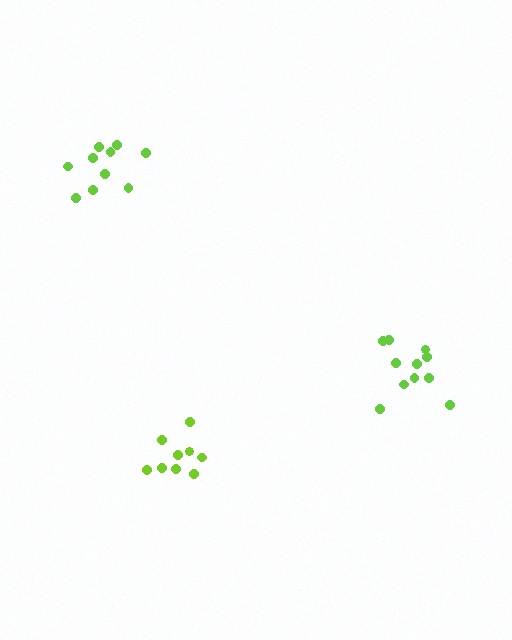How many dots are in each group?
Group 1: 9 dots, Group 2: 10 dots, Group 3: 11 dots (30 total).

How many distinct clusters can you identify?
There are 3 distinct clusters.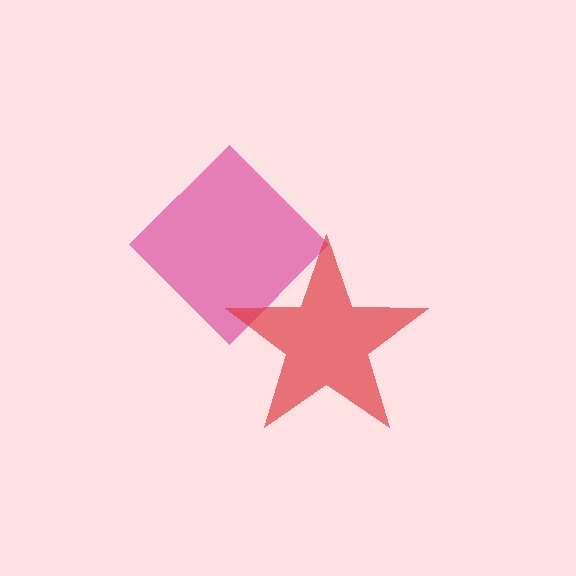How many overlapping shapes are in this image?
There are 2 overlapping shapes in the image.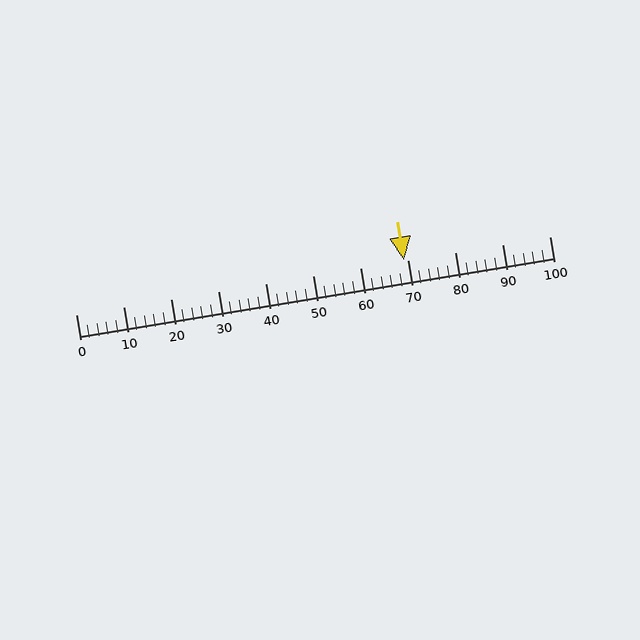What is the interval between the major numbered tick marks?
The major tick marks are spaced 10 units apart.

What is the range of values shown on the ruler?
The ruler shows values from 0 to 100.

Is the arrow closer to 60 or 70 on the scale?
The arrow is closer to 70.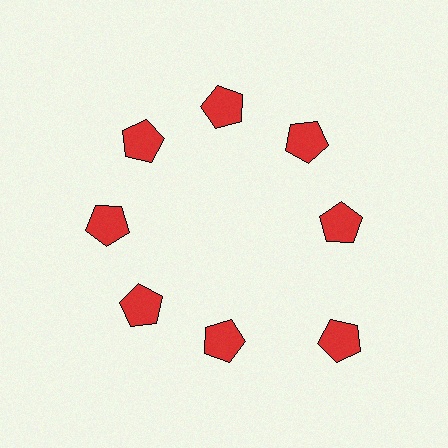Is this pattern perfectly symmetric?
No. The 8 red pentagons are arranged in a ring, but one element near the 4 o'clock position is pushed outward from the center, breaking the 8-fold rotational symmetry.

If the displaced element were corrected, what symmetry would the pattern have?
It would have 8-fold rotational symmetry — the pattern would map onto itself every 45 degrees.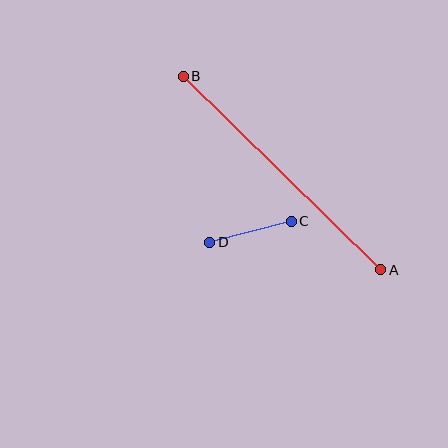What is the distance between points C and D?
The distance is approximately 84 pixels.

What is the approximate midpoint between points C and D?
The midpoint is at approximately (251, 232) pixels.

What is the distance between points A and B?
The distance is approximately 276 pixels.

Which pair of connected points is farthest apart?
Points A and B are farthest apart.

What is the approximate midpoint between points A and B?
The midpoint is at approximately (282, 173) pixels.